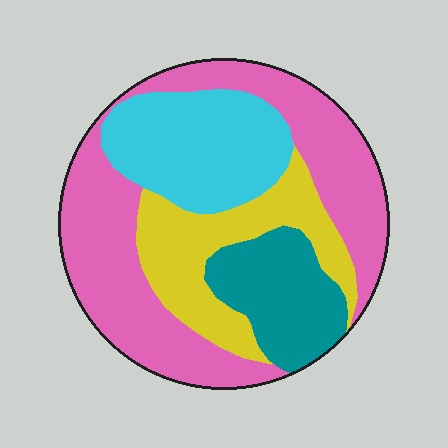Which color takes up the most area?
Pink, at roughly 45%.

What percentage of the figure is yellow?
Yellow covers 20% of the figure.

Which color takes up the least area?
Teal, at roughly 15%.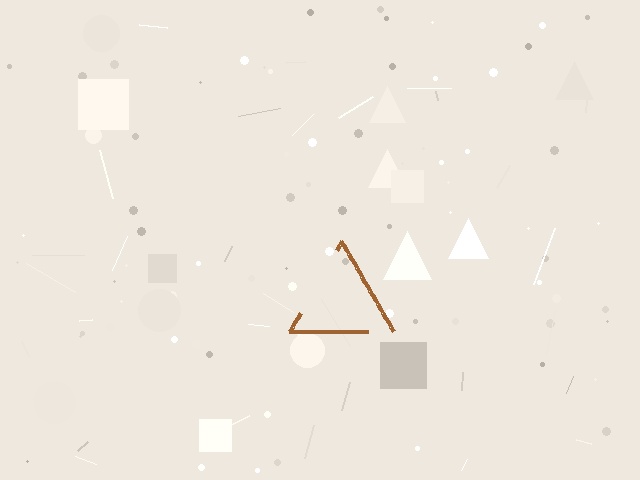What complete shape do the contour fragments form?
The contour fragments form a triangle.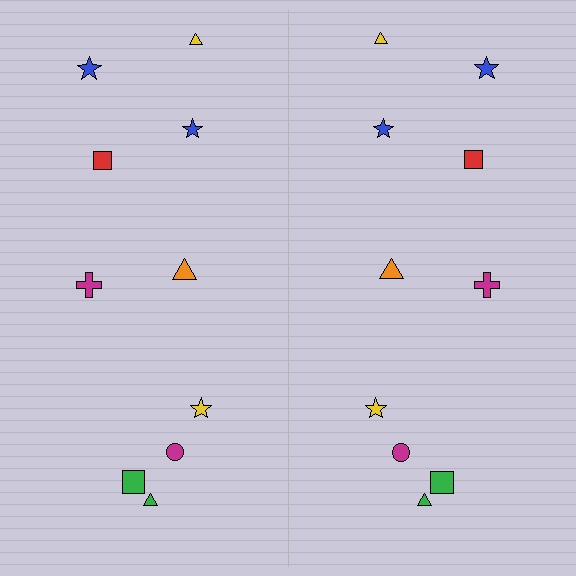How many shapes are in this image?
There are 20 shapes in this image.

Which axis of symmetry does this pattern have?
The pattern has a vertical axis of symmetry running through the center of the image.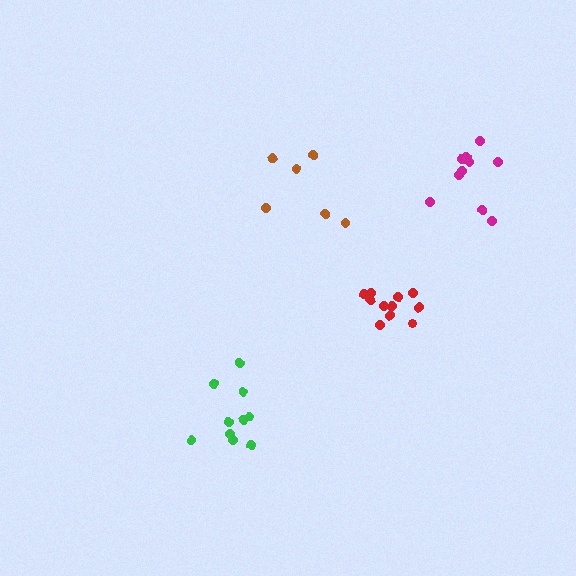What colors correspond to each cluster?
The clusters are colored: brown, green, red, magenta.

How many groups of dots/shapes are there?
There are 4 groups.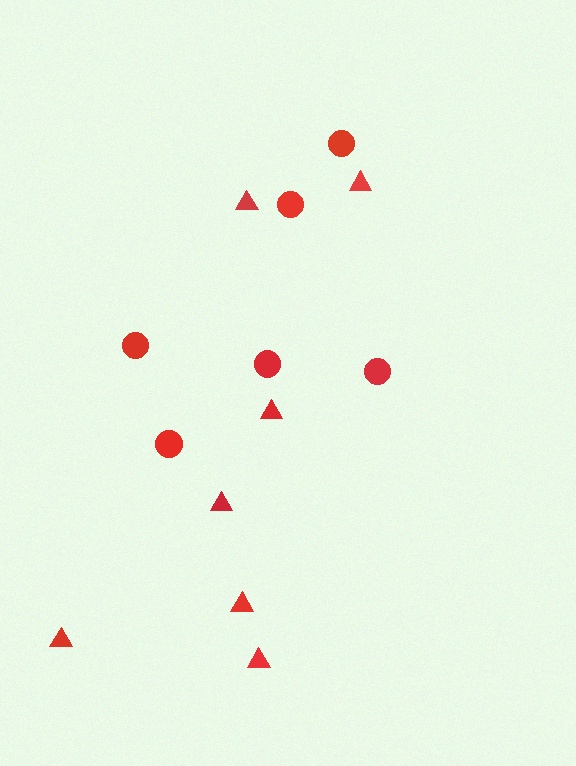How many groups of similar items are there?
There are 2 groups: one group of triangles (7) and one group of circles (6).